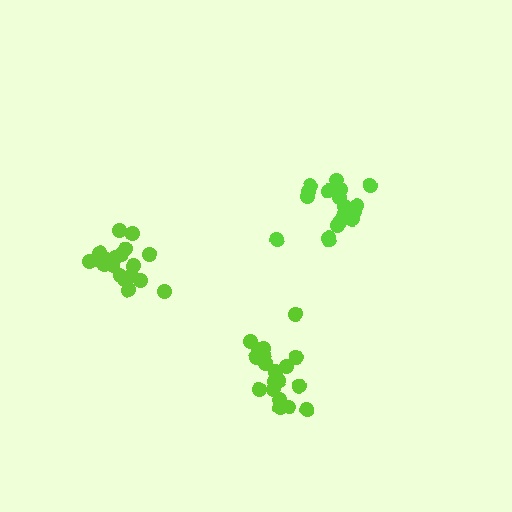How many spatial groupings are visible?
There are 3 spatial groupings.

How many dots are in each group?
Group 1: 19 dots, Group 2: 19 dots, Group 3: 21 dots (59 total).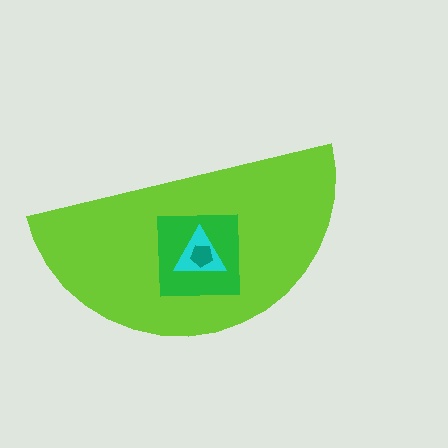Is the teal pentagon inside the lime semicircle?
Yes.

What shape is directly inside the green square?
The cyan triangle.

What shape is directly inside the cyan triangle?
The teal pentagon.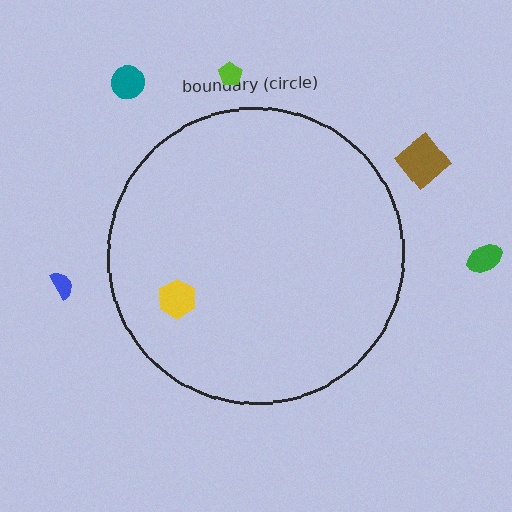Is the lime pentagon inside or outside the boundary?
Outside.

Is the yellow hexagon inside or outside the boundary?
Inside.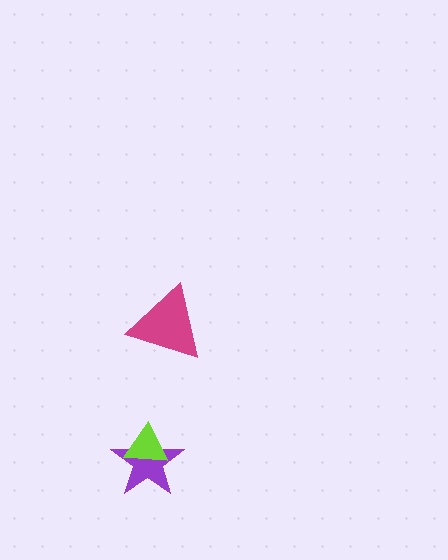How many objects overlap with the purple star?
1 object overlaps with the purple star.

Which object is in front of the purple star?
The lime triangle is in front of the purple star.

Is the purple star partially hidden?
Yes, it is partially covered by another shape.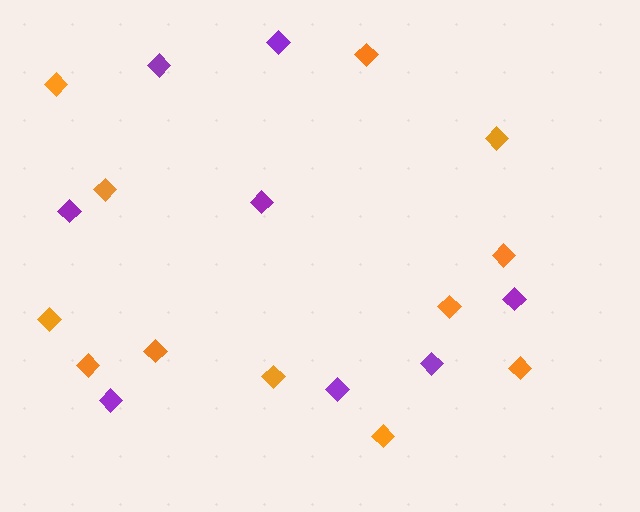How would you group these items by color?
There are 2 groups: one group of purple diamonds (8) and one group of orange diamonds (12).